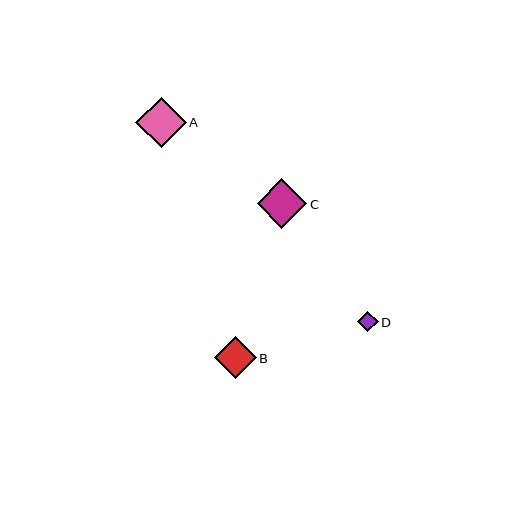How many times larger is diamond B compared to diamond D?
Diamond B is approximately 2.1 times the size of diamond D.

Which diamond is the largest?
Diamond A is the largest with a size of approximately 50 pixels.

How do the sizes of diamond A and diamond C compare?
Diamond A and diamond C are approximately the same size.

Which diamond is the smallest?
Diamond D is the smallest with a size of approximately 20 pixels.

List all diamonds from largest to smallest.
From largest to smallest: A, C, B, D.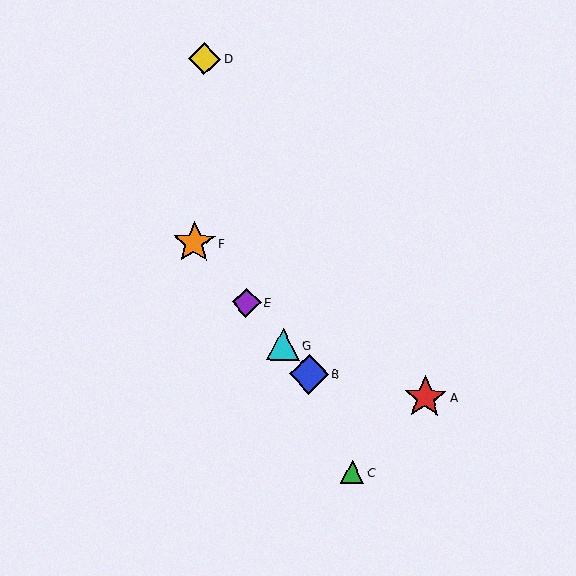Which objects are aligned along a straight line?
Objects B, E, F, G are aligned along a straight line.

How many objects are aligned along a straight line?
4 objects (B, E, F, G) are aligned along a straight line.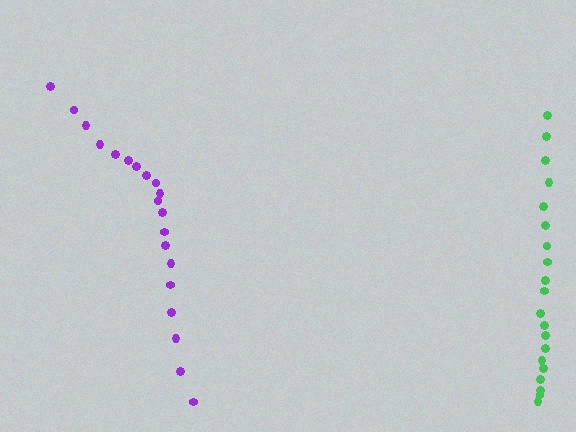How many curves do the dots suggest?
There are 2 distinct paths.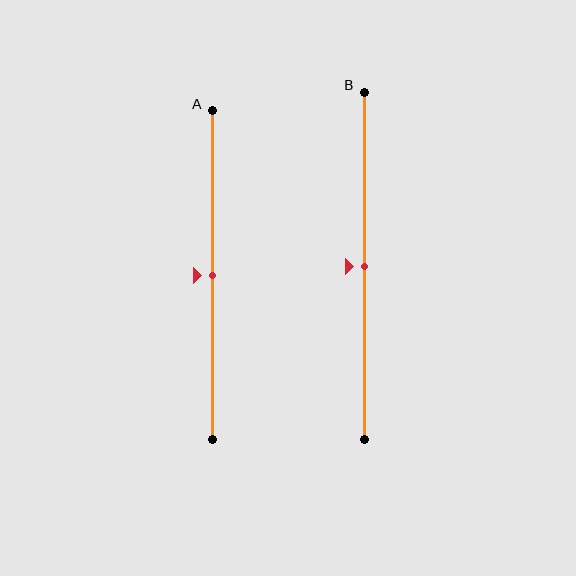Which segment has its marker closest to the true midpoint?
Segment A has its marker closest to the true midpoint.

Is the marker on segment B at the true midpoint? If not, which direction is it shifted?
Yes, the marker on segment B is at the true midpoint.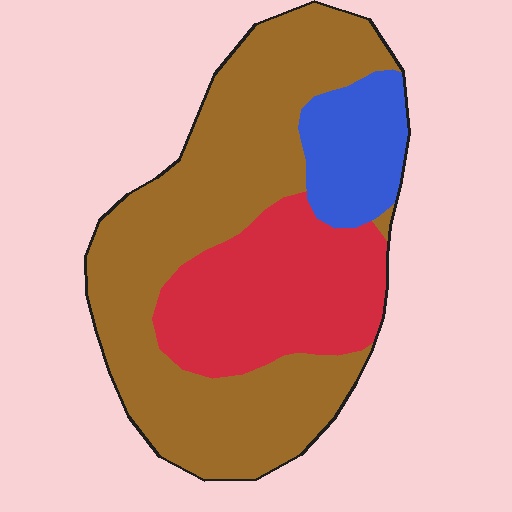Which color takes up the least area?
Blue, at roughly 15%.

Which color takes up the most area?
Brown, at roughly 60%.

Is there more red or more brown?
Brown.